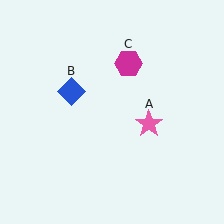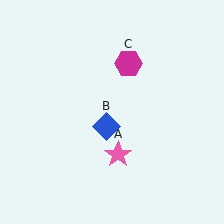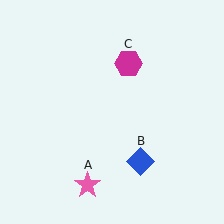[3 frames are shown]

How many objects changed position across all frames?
2 objects changed position: pink star (object A), blue diamond (object B).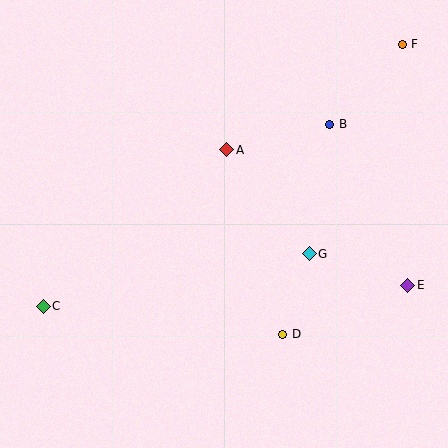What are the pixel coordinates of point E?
Point E is at (408, 285).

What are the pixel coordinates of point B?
Point B is at (330, 124).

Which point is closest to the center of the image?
Point A at (227, 150) is closest to the center.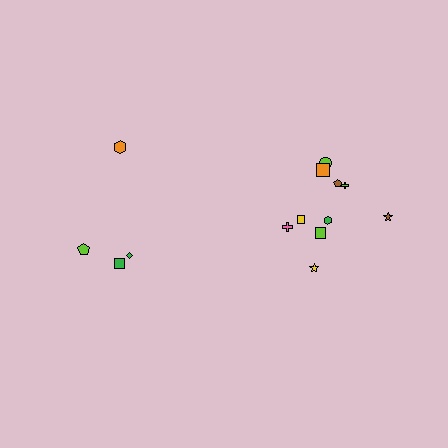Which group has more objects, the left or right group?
The right group.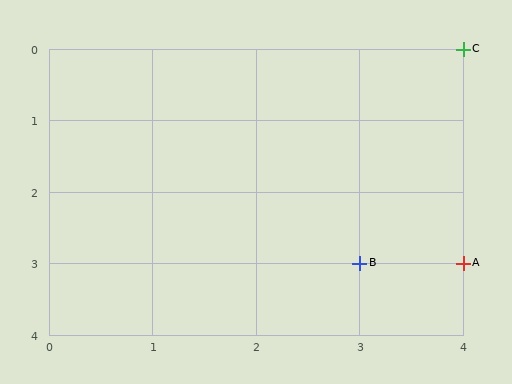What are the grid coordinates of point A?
Point A is at grid coordinates (4, 3).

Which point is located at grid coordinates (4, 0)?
Point C is at (4, 0).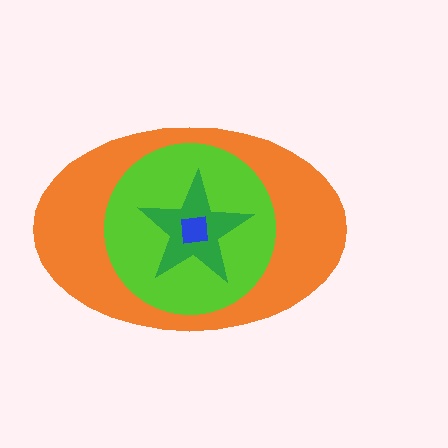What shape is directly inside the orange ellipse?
The lime circle.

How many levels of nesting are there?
4.